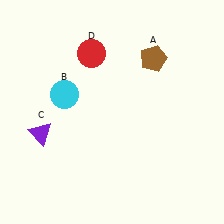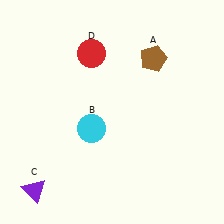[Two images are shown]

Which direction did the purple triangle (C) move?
The purple triangle (C) moved down.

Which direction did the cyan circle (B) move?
The cyan circle (B) moved down.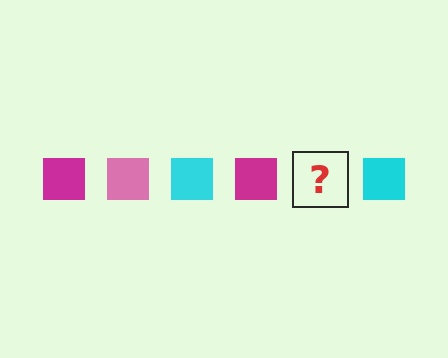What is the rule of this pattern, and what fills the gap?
The rule is that the pattern cycles through magenta, pink, cyan squares. The gap should be filled with a pink square.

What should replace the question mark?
The question mark should be replaced with a pink square.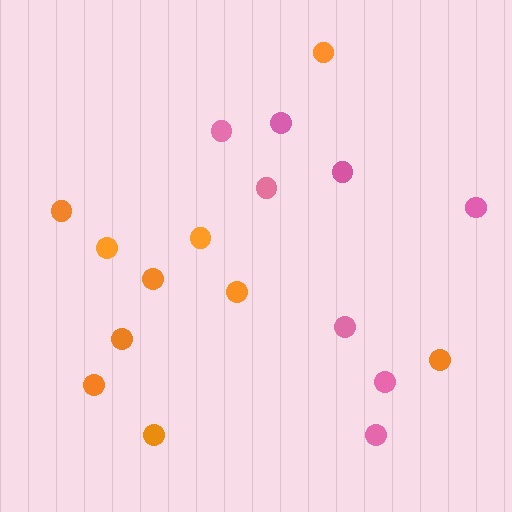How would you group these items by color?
There are 2 groups: one group of pink circles (8) and one group of orange circles (10).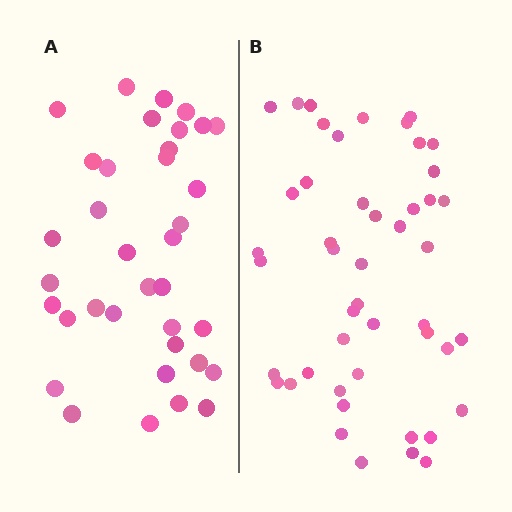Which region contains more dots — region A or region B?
Region B (the right region) has more dots.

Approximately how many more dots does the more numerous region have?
Region B has roughly 12 or so more dots than region A.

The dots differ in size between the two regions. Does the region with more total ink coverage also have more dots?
No. Region A has more total ink coverage because its dots are larger, but region B actually contains more individual dots. Total area can be misleading — the number of items is what matters here.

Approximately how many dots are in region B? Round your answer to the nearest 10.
About 50 dots. (The exact count is 47, which rounds to 50.)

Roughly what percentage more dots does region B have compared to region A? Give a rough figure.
About 30% more.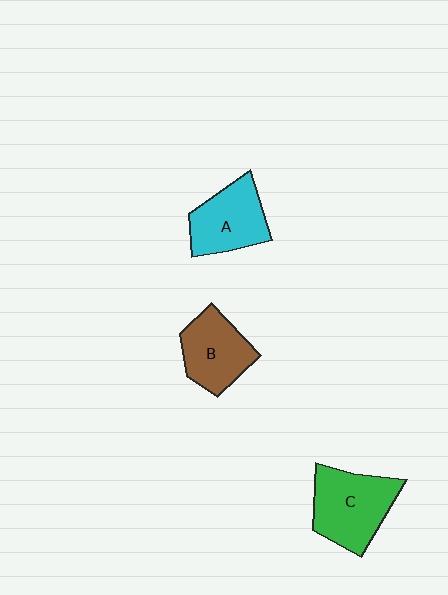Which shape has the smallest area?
Shape B (brown).